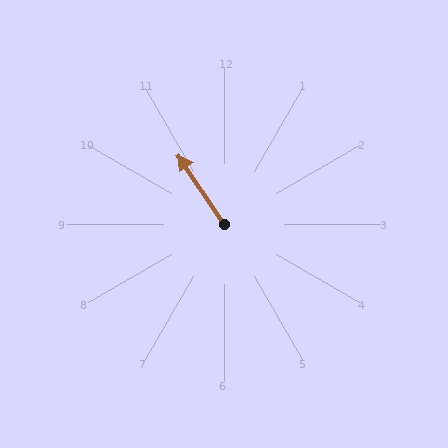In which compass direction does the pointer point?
Northwest.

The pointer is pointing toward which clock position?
Roughly 11 o'clock.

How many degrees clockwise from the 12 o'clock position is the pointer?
Approximately 327 degrees.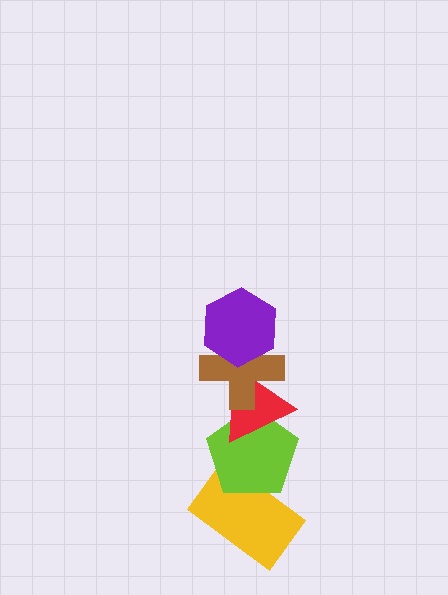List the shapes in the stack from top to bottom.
From top to bottom: the purple hexagon, the brown cross, the red triangle, the lime pentagon, the yellow rectangle.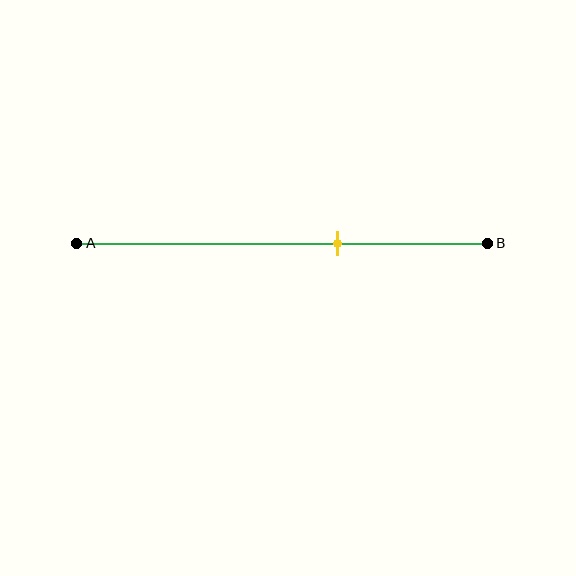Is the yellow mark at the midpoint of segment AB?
No, the mark is at about 65% from A, not at the 50% midpoint.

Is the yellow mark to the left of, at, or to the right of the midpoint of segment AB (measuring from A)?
The yellow mark is to the right of the midpoint of segment AB.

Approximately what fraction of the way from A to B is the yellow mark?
The yellow mark is approximately 65% of the way from A to B.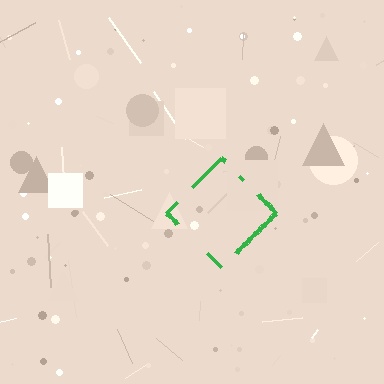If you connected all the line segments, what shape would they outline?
They would outline a diamond.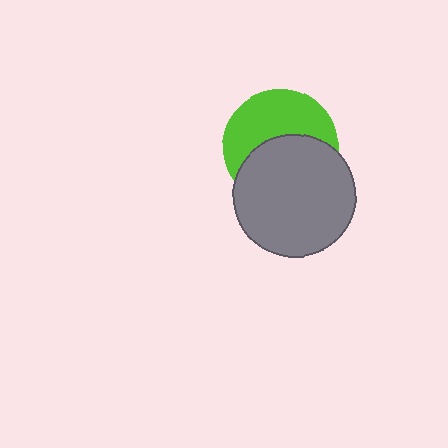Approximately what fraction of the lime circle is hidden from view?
Roughly 51% of the lime circle is hidden behind the gray circle.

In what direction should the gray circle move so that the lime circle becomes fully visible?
The gray circle should move down. That is the shortest direction to clear the overlap and leave the lime circle fully visible.